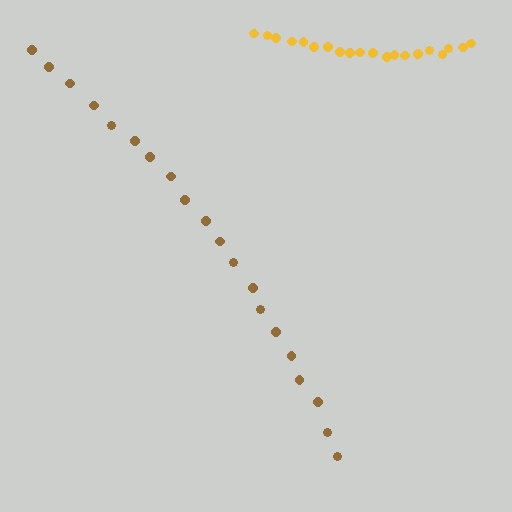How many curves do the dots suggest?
There are 2 distinct paths.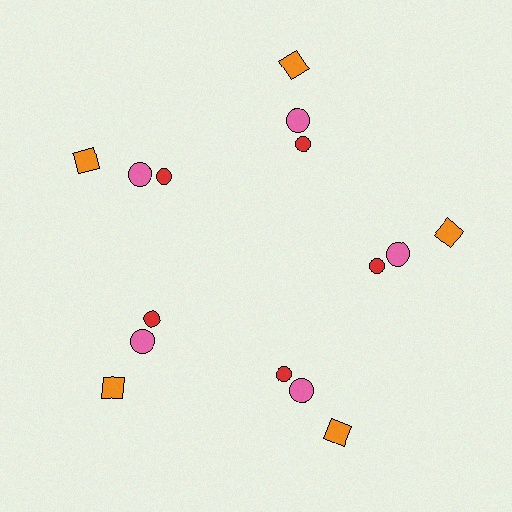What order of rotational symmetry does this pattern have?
This pattern has 5-fold rotational symmetry.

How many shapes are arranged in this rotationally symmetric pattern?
There are 15 shapes, arranged in 5 groups of 3.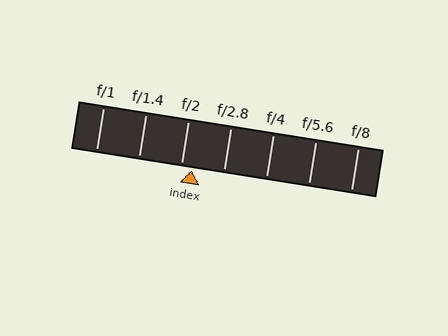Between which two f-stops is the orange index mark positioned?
The index mark is between f/2 and f/2.8.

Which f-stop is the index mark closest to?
The index mark is closest to f/2.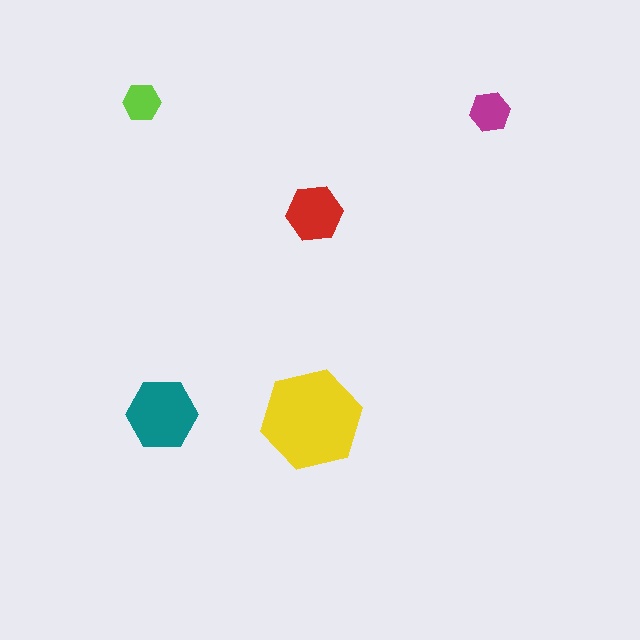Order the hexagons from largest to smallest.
the yellow one, the teal one, the red one, the magenta one, the lime one.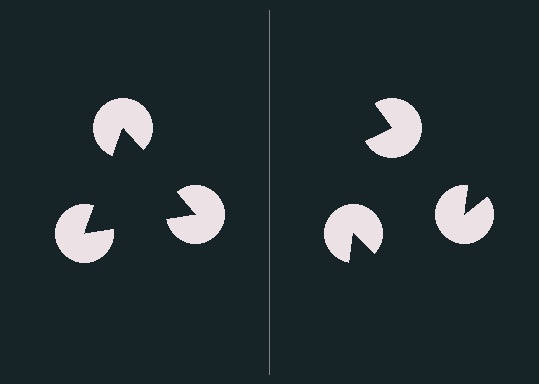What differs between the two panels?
The pac-man discs are positioned identically on both sides; only the wedge orientations differ. On the left they align to a triangle; on the right they are misaligned.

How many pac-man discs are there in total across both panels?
6 — 3 on each side.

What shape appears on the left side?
An illusory triangle.